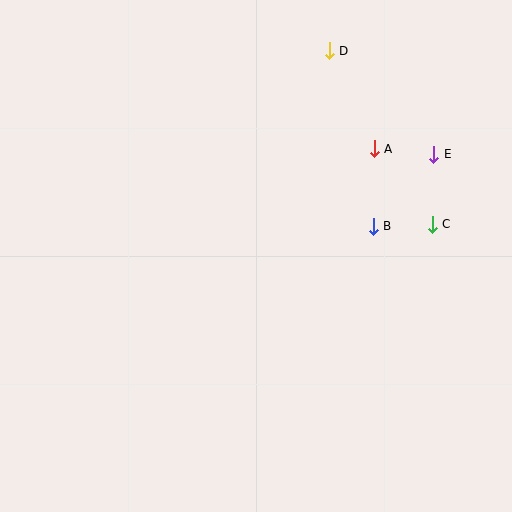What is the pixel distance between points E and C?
The distance between E and C is 70 pixels.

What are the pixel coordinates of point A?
Point A is at (374, 149).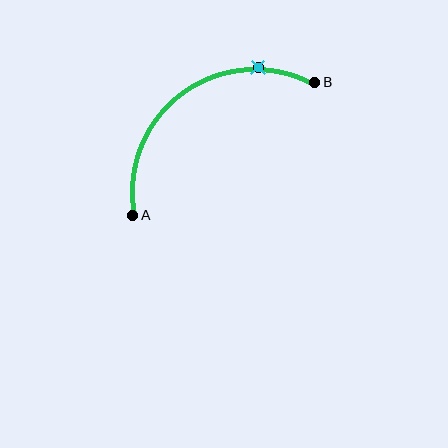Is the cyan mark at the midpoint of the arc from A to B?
No. The cyan mark lies on the arc but is closer to endpoint B. The arc midpoint would be at the point on the curve equidistant along the arc from both A and B.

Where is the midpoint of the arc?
The arc midpoint is the point on the curve farthest from the straight line joining A and B. It sits above and to the left of that line.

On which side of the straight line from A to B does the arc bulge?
The arc bulges above and to the left of the straight line connecting A and B.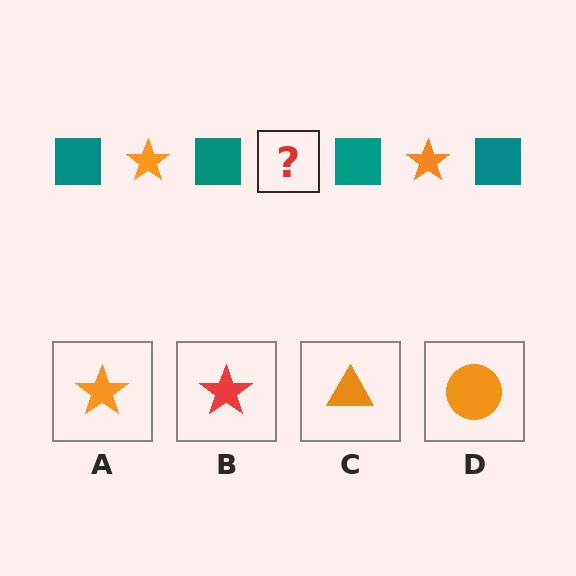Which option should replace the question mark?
Option A.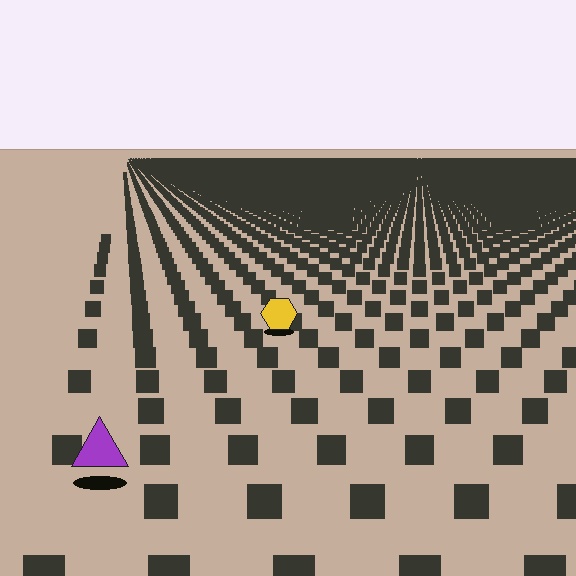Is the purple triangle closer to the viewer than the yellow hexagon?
Yes. The purple triangle is closer — you can tell from the texture gradient: the ground texture is coarser near it.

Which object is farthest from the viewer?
The yellow hexagon is farthest from the viewer. It appears smaller and the ground texture around it is denser.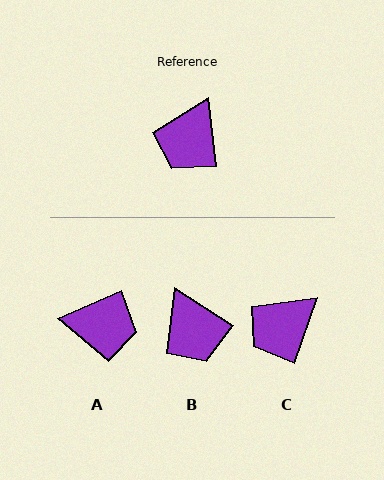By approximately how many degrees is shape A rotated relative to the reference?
Approximately 108 degrees counter-clockwise.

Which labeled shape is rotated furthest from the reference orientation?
A, about 108 degrees away.